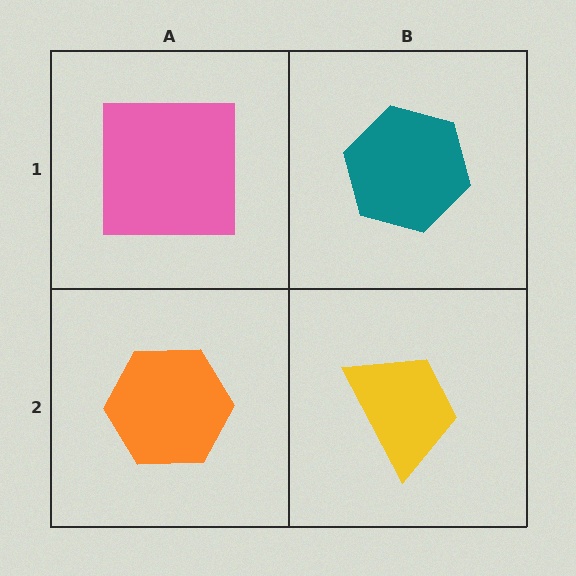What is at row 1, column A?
A pink square.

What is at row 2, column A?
An orange hexagon.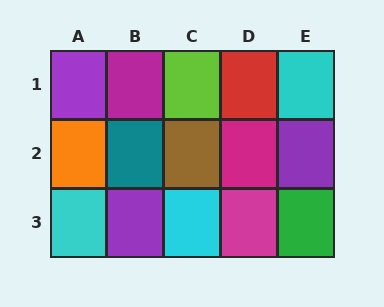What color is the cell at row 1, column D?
Red.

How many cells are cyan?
3 cells are cyan.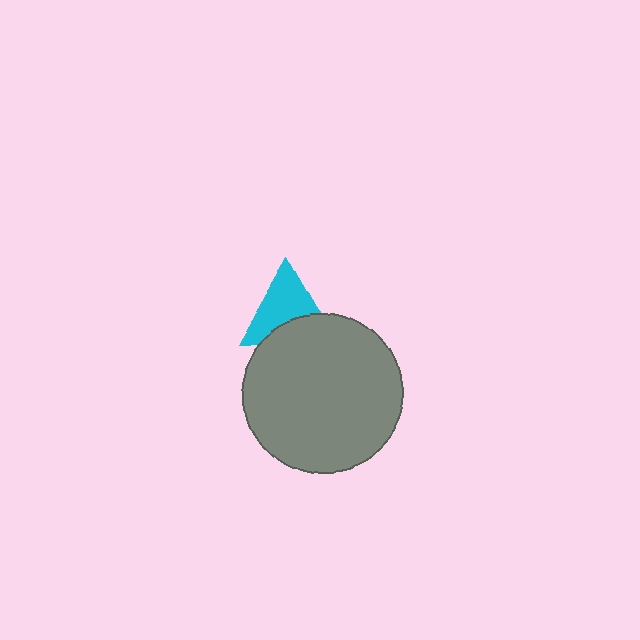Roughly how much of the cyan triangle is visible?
About half of it is visible (roughly 65%).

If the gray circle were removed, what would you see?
You would see the complete cyan triangle.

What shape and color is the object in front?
The object in front is a gray circle.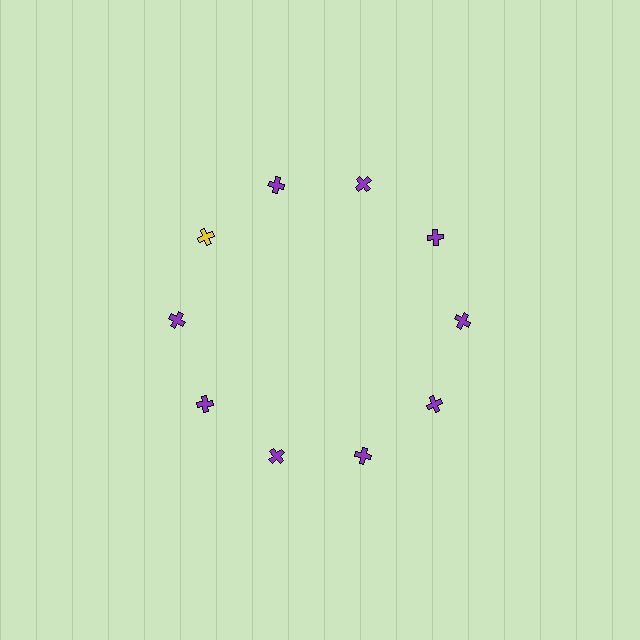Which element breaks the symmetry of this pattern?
The yellow cross at roughly the 10 o'clock position breaks the symmetry. All other shapes are purple crosses.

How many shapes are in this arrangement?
There are 10 shapes arranged in a ring pattern.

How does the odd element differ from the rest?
It has a different color: yellow instead of purple.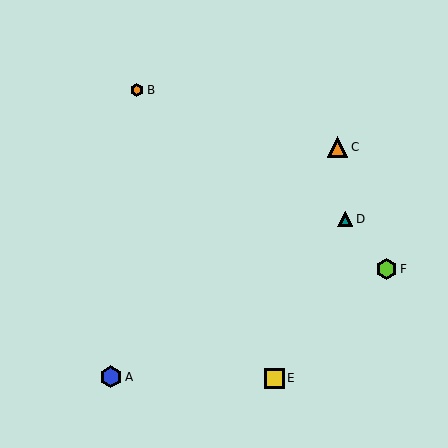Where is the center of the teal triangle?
The center of the teal triangle is at (345, 219).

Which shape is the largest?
The blue hexagon (labeled A) is the largest.